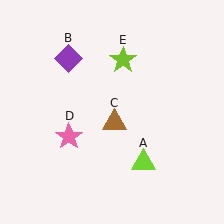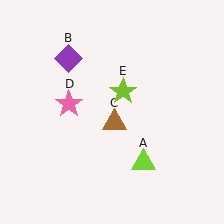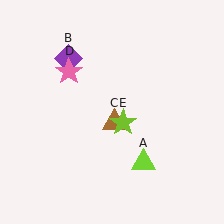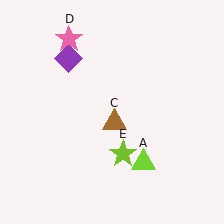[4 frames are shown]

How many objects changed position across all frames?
2 objects changed position: pink star (object D), lime star (object E).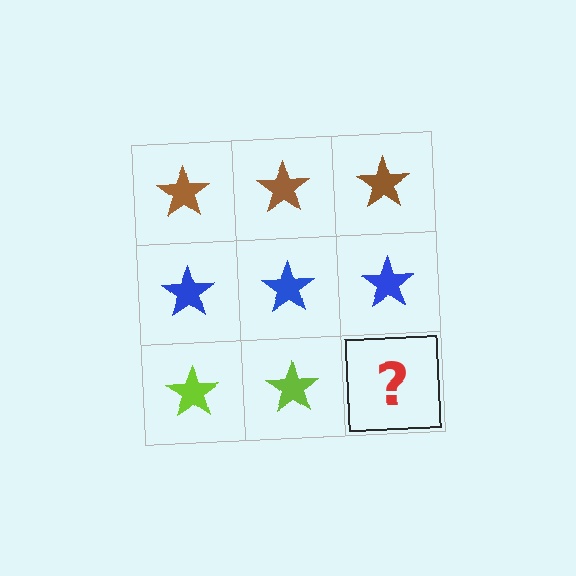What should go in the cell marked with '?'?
The missing cell should contain a lime star.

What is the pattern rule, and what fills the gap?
The rule is that each row has a consistent color. The gap should be filled with a lime star.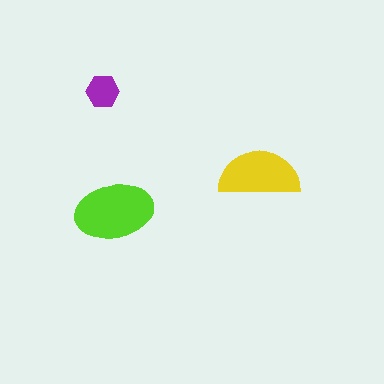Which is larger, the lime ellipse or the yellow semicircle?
The lime ellipse.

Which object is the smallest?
The purple hexagon.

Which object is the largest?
The lime ellipse.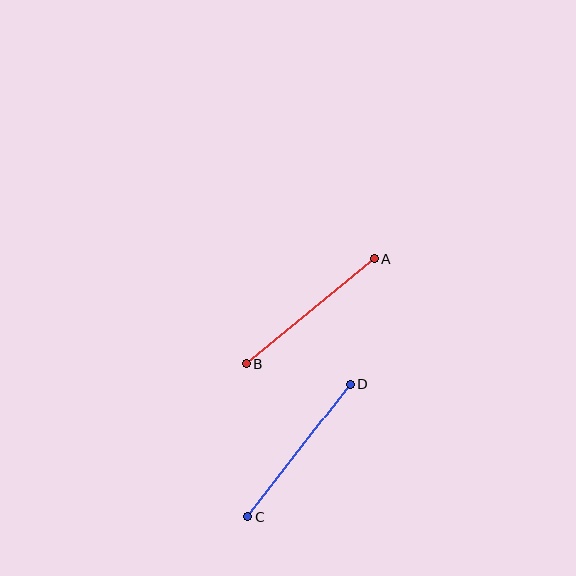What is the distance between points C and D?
The distance is approximately 167 pixels.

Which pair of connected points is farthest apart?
Points C and D are farthest apart.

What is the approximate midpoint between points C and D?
The midpoint is at approximately (299, 450) pixels.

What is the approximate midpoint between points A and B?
The midpoint is at approximately (310, 311) pixels.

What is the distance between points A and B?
The distance is approximately 165 pixels.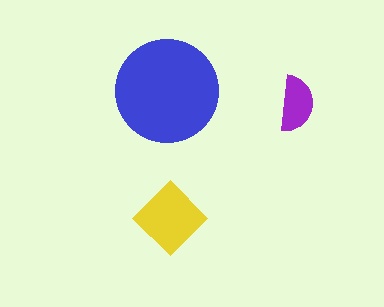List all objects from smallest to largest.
The purple semicircle, the yellow diamond, the blue circle.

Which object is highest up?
The blue circle is topmost.